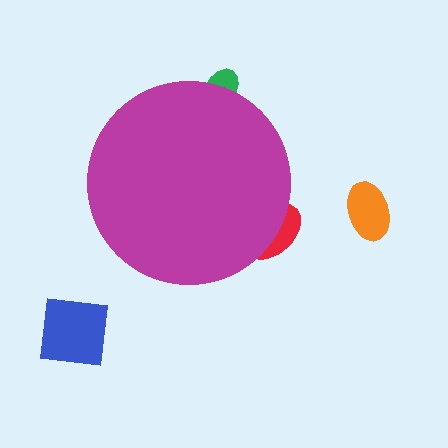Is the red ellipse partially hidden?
Yes, the red ellipse is partially hidden behind the magenta circle.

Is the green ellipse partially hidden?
Yes, the green ellipse is partially hidden behind the magenta circle.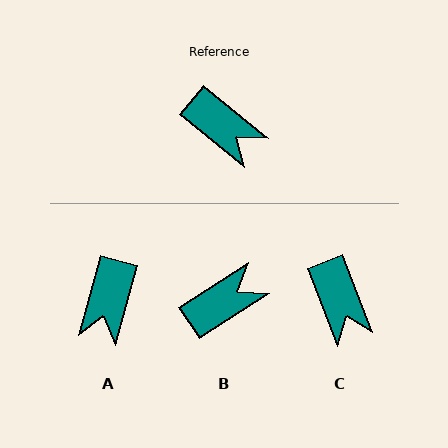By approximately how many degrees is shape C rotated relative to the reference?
Approximately 29 degrees clockwise.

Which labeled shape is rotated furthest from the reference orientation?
B, about 73 degrees away.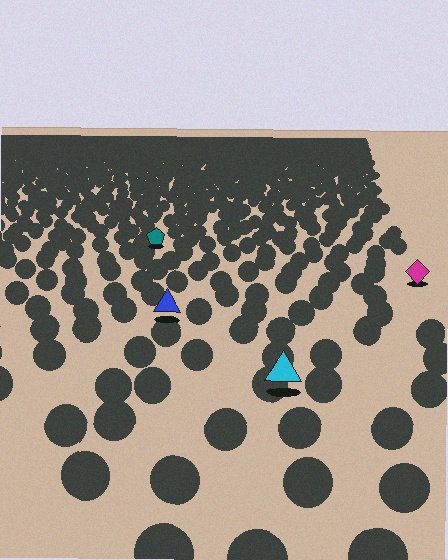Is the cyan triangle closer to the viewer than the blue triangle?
Yes. The cyan triangle is closer — you can tell from the texture gradient: the ground texture is coarser near it.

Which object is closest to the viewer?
The cyan triangle is closest. The texture marks near it are larger and more spread out.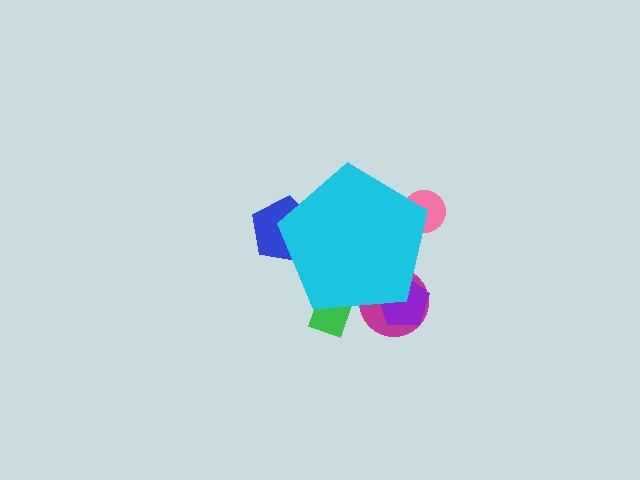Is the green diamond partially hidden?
Yes, the green diamond is partially hidden behind the cyan pentagon.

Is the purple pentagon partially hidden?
Yes, the purple pentagon is partially hidden behind the cyan pentagon.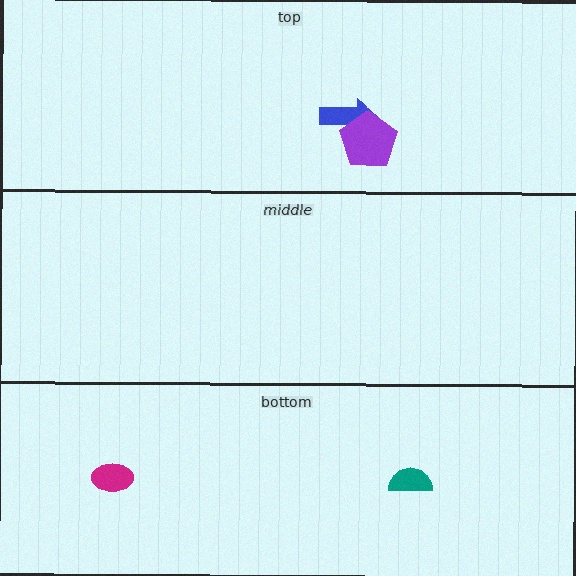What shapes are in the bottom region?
The magenta ellipse, the teal semicircle.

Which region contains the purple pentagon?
The top region.